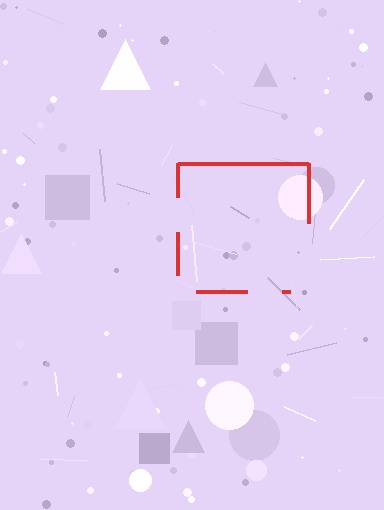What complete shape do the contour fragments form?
The contour fragments form a square.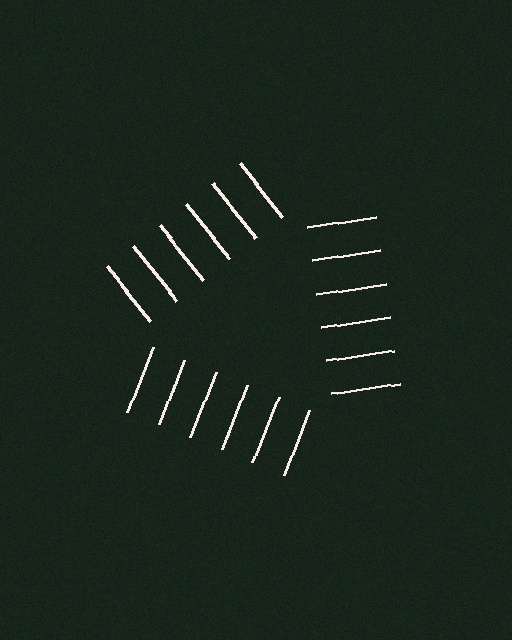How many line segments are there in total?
18 — 6 along each of the 3 edges.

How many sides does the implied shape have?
3 sides — the line-ends trace a triangle.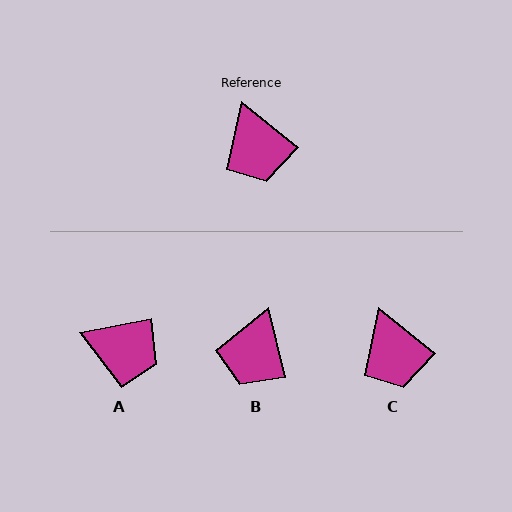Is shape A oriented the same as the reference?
No, it is off by about 49 degrees.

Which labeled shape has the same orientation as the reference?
C.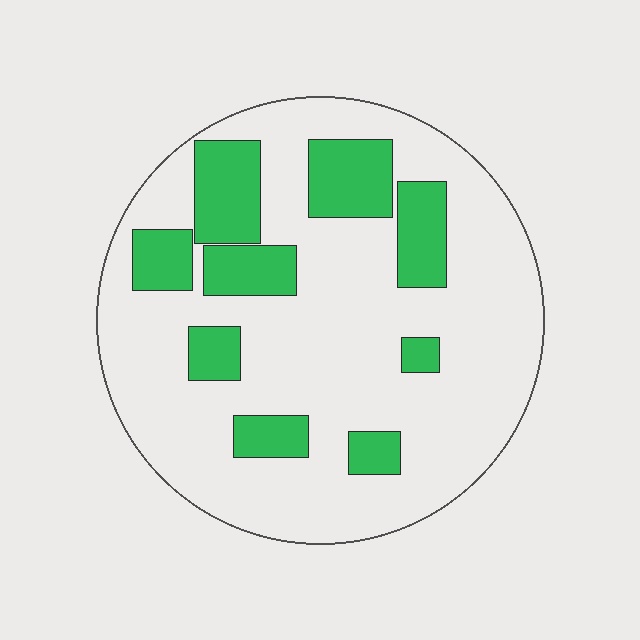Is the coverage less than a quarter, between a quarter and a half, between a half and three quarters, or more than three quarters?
Less than a quarter.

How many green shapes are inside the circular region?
9.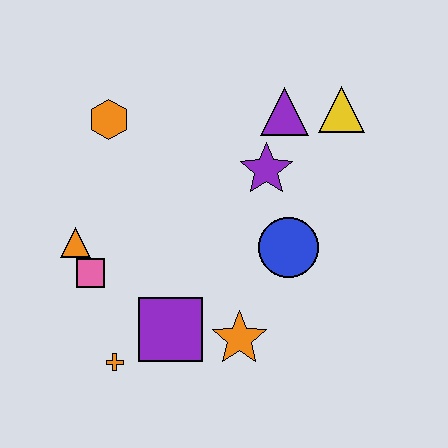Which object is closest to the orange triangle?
The pink square is closest to the orange triangle.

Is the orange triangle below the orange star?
No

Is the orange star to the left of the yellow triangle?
Yes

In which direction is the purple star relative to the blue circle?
The purple star is above the blue circle.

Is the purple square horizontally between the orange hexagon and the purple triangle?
Yes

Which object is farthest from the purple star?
The orange cross is farthest from the purple star.